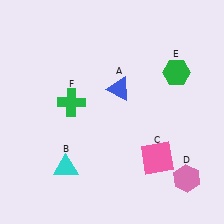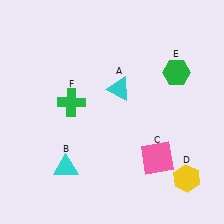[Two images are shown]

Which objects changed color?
A changed from blue to cyan. D changed from pink to yellow.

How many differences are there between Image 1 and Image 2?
There are 2 differences between the two images.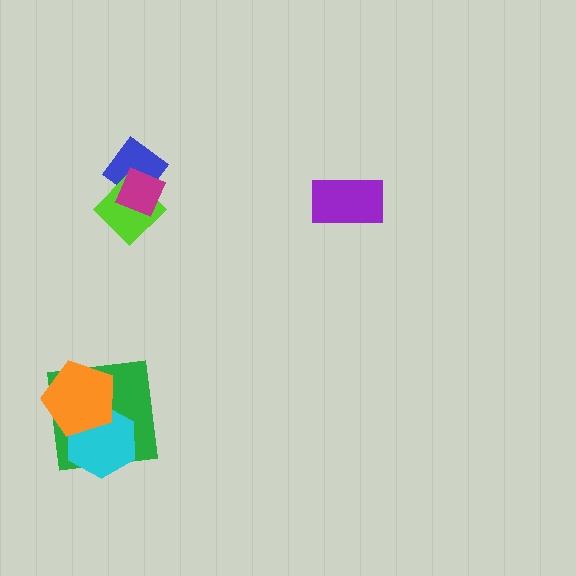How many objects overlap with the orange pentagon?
2 objects overlap with the orange pentagon.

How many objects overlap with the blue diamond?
2 objects overlap with the blue diamond.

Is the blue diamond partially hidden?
Yes, it is partially covered by another shape.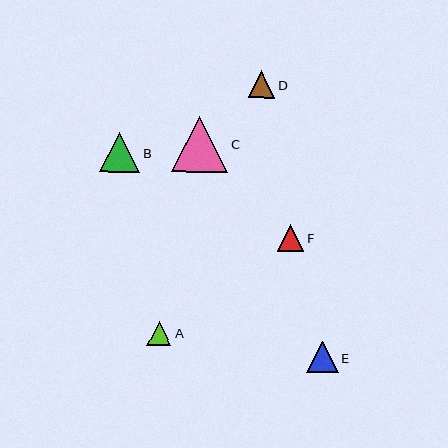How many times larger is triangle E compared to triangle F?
Triangle E is approximately 1.2 times the size of triangle F.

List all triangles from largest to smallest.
From largest to smallest: C, B, E, F, D, A.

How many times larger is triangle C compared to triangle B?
Triangle C is approximately 1.4 times the size of triangle B.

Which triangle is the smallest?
Triangle A is the smallest with a size of approximately 25 pixels.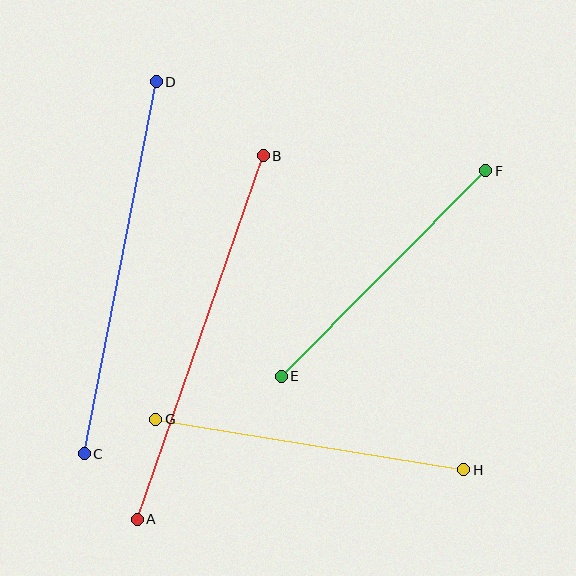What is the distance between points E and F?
The distance is approximately 290 pixels.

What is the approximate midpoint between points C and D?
The midpoint is at approximately (120, 268) pixels.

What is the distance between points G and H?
The distance is approximately 312 pixels.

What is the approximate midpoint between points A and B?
The midpoint is at approximately (200, 338) pixels.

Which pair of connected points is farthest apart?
Points A and B are farthest apart.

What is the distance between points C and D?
The distance is approximately 379 pixels.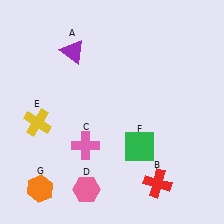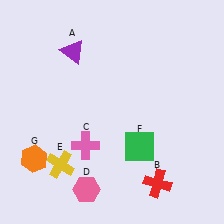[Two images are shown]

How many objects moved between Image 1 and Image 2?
2 objects moved between the two images.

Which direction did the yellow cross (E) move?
The yellow cross (E) moved down.